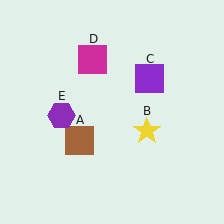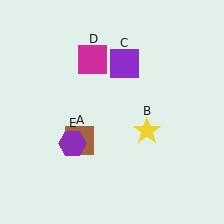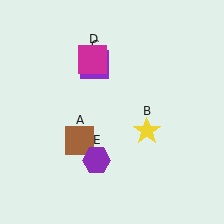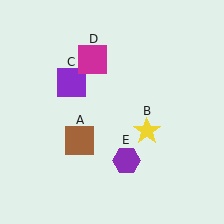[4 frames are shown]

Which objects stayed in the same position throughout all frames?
Brown square (object A) and yellow star (object B) and magenta square (object D) remained stationary.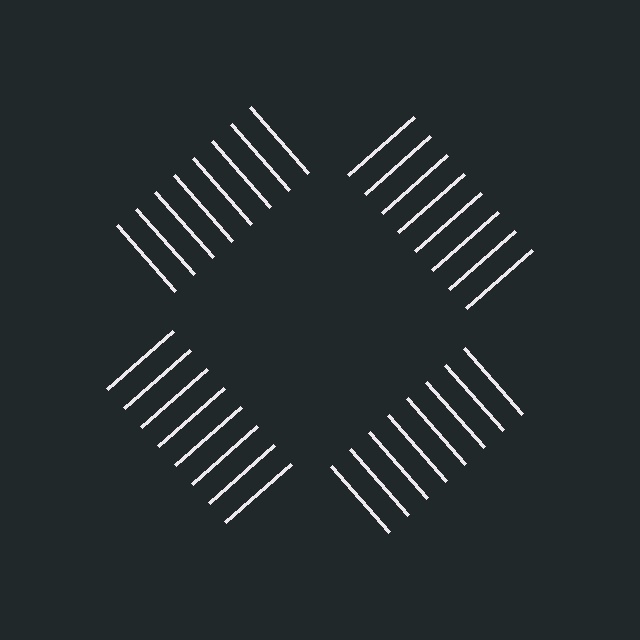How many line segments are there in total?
32 — 8 along each of the 4 edges.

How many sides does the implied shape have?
4 sides — the line-ends trace a square.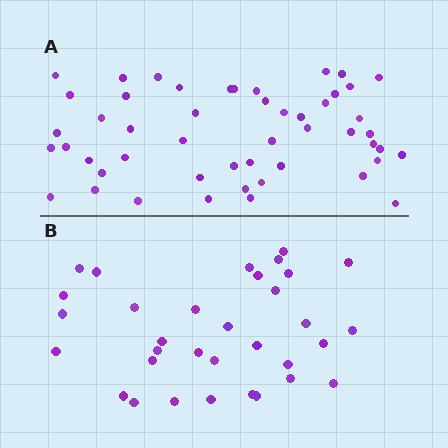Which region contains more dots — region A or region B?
Region A (the top region) has more dots.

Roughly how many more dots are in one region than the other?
Region A has approximately 15 more dots than region B.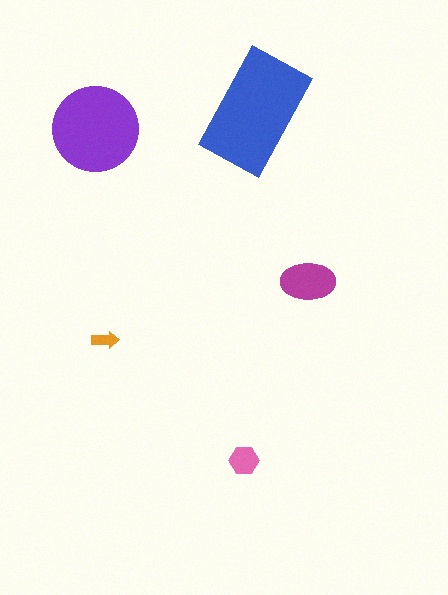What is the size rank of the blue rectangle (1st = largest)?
1st.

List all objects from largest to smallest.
The blue rectangle, the purple circle, the magenta ellipse, the pink hexagon, the orange arrow.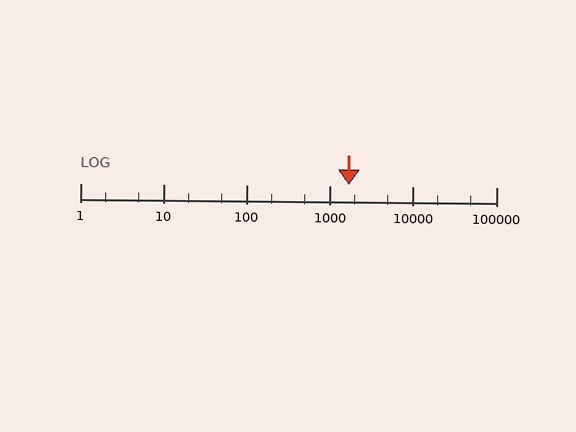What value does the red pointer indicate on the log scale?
The pointer indicates approximately 1700.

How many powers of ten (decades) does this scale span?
The scale spans 5 decades, from 1 to 100000.